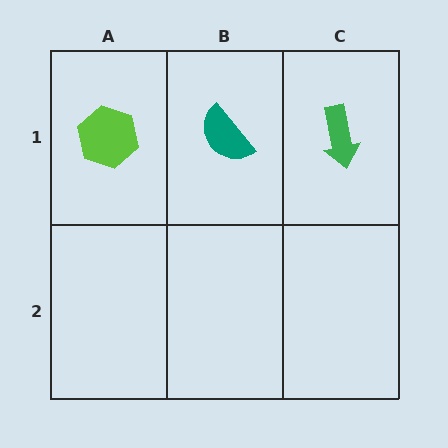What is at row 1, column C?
A green arrow.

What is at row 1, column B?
A teal semicircle.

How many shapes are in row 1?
3 shapes.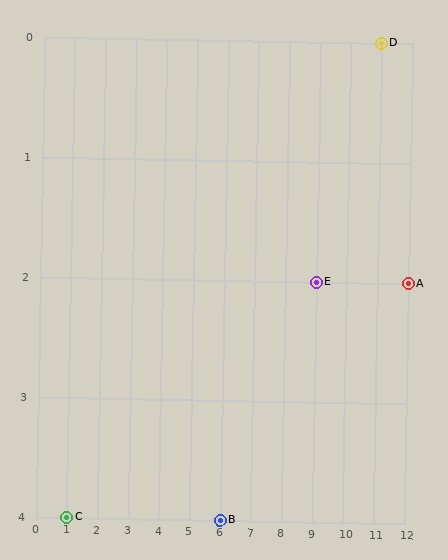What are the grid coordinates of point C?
Point C is at grid coordinates (1, 4).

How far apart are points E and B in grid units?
Points E and B are 3 columns and 2 rows apart (about 3.6 grid units diagonally).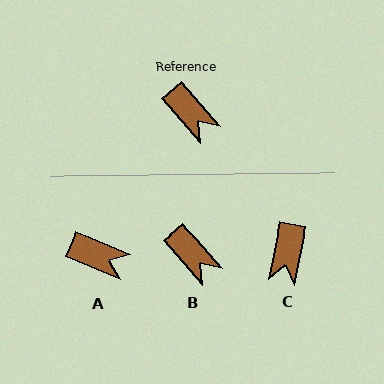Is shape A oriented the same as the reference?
No, it is off by about 26 degrees.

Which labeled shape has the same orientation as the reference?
B.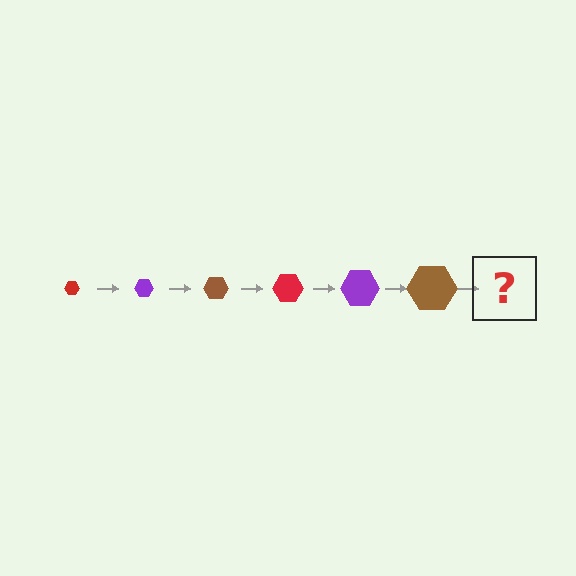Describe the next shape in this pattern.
It should be a red hexagon, larger than the previous one.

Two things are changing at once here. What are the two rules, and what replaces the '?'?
The two rules are that the hexagon grows larger each step and the color cycles through red, purple, and brown. The '?' should be a red hexagon, larger than the previous one.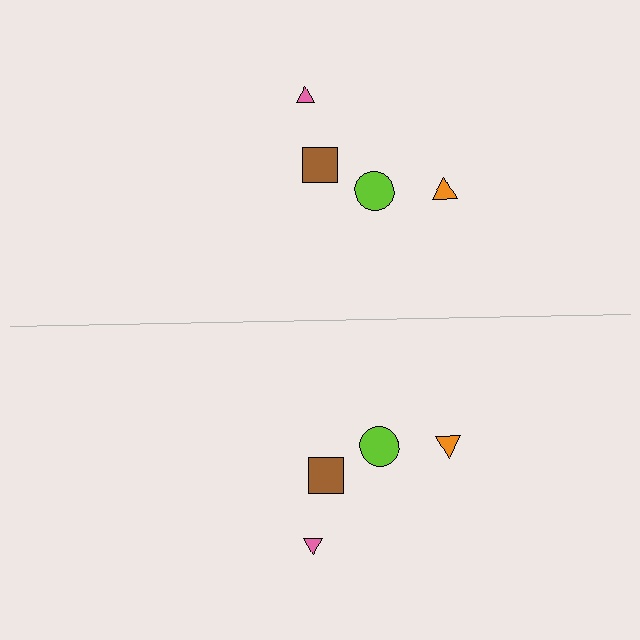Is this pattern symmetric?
Yes, this pattern has bilateral (reflection) symmetry.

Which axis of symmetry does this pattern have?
The pattern has a horizontal axis of symmetry running through the center of the image.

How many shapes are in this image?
There are 8 shapes in this image.